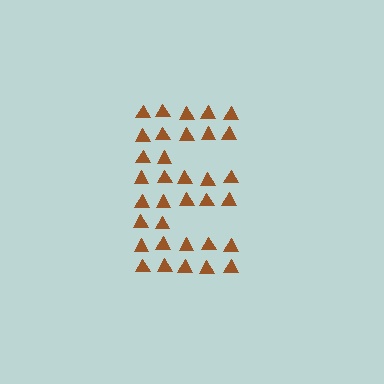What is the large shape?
The large shape is the letter E.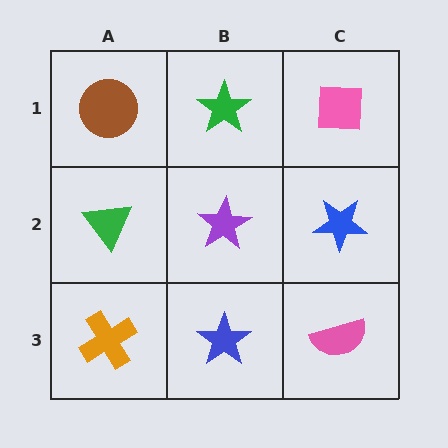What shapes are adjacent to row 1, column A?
A green triangle (row 2, column A), a green star (row 1, column B).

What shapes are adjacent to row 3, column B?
A purple star (row 2, column B), an orange cross (row 3, column A), a pink semicircle (row 3, column C).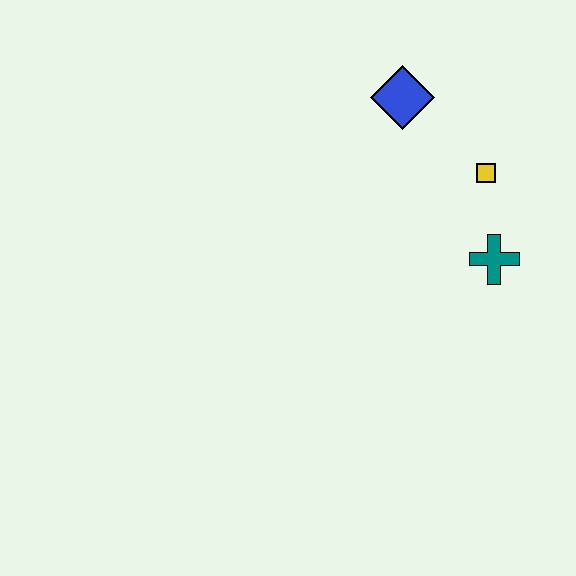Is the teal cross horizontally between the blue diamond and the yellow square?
No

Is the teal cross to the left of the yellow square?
No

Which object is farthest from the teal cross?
The blue diamond is farthest from the teal cross.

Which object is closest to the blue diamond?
The yellow square is closest to the blue diamond.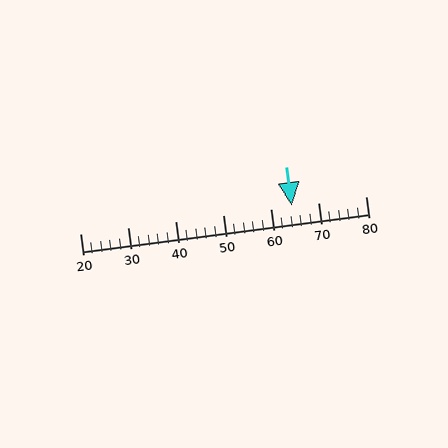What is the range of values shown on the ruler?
The ruler shows values from 20 to 80.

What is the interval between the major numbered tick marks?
The major tick marks are spaced 10 units apart.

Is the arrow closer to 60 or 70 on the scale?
The arrow is closer to 60.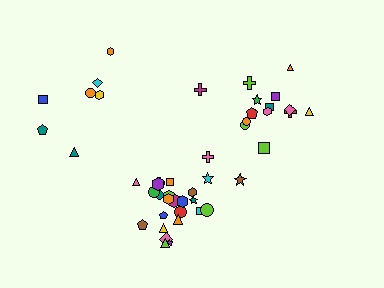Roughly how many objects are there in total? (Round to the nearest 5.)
Roughly 45 objects in total.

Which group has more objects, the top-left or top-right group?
The top-right group.